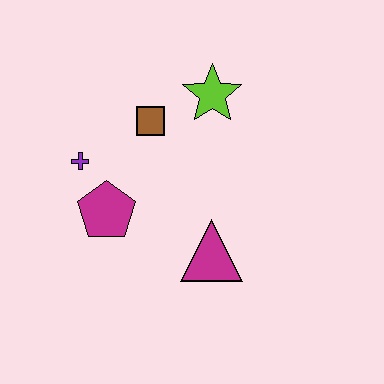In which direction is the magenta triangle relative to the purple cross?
The magenta triangle is to the right of the purple cross.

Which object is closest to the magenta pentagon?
The purple cross is closest to the magenta pentagon.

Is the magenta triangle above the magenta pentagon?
No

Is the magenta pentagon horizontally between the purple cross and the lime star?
Yes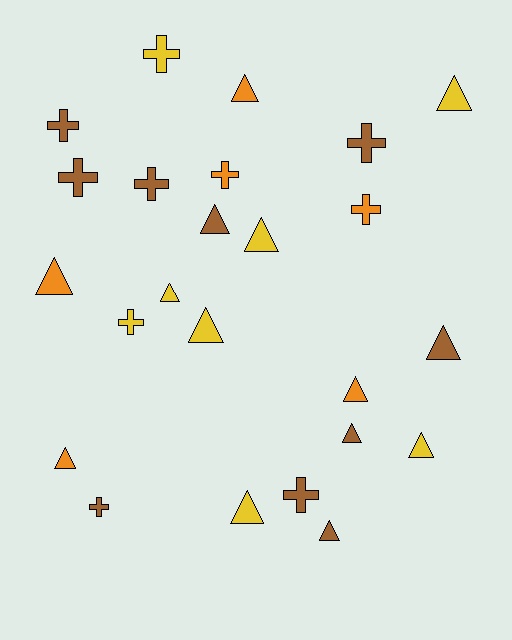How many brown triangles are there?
There are 4 brown triangles.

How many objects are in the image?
There are 24 objects.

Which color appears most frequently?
Brown, with 10 objects.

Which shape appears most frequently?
Triangle, with 14 objects.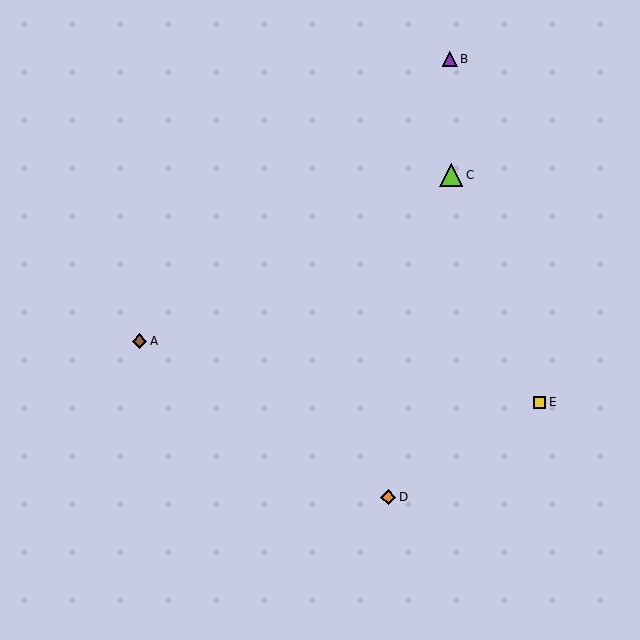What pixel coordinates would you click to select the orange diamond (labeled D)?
Click at (388, 497) to select the orange diamond D.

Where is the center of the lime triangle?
The center of the lime triangle is at (451, 175).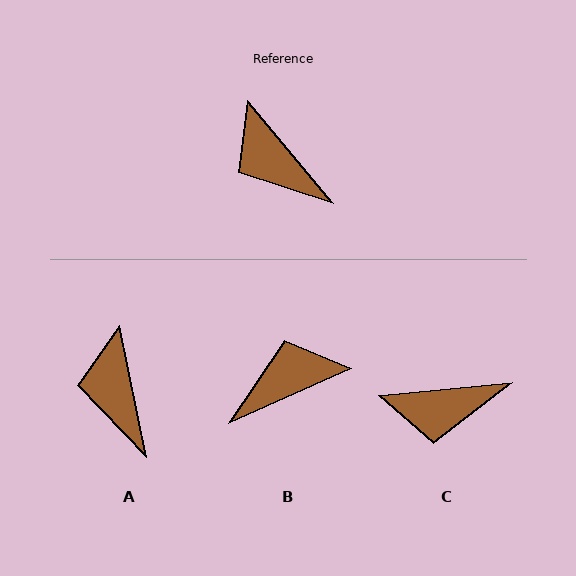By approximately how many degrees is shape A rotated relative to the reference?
Approximately 28 degrees clockwise.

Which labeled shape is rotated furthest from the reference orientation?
B, about 106 degrees away.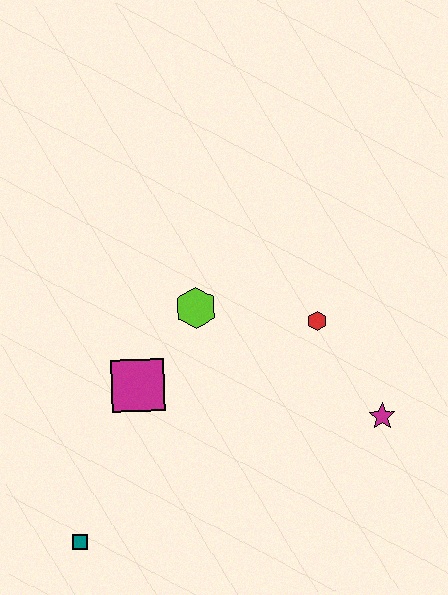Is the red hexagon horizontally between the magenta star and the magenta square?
Yes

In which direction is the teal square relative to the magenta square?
The teal square is below the magenta square.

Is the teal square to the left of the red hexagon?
Yes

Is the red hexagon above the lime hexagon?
No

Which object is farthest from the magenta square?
The magenta star is farthest from the magenta square.